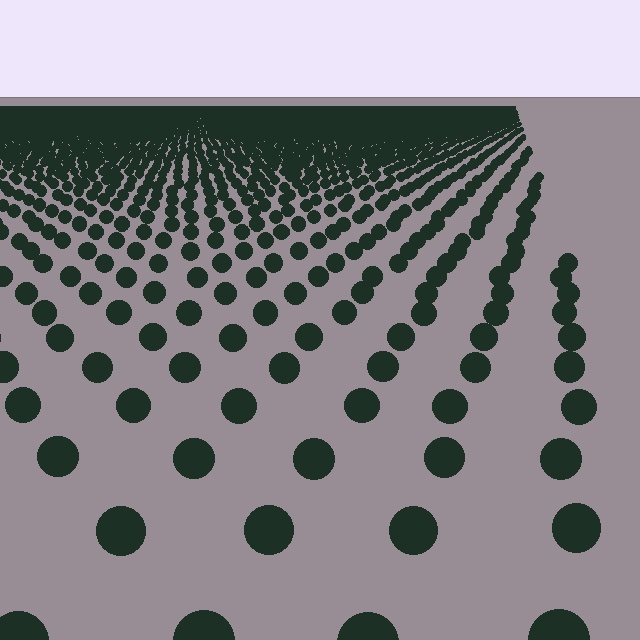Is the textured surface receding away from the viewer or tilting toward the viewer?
The surface is receding away from the viewer. Texture elements get smaller and denser toward the top.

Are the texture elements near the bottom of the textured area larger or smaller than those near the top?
Larger. Near the bottom, elements are closer to the viewer and appear at a bigger on-screen size.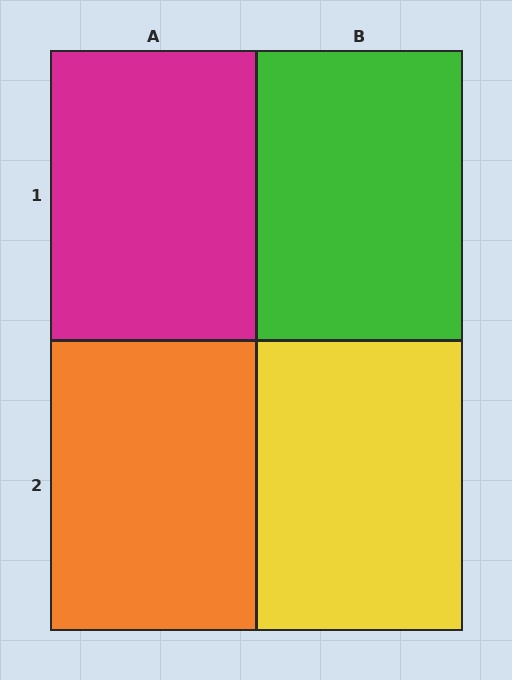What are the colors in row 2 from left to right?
Orange, yellow.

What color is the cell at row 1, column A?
Magenta.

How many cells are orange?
1 cell is orange.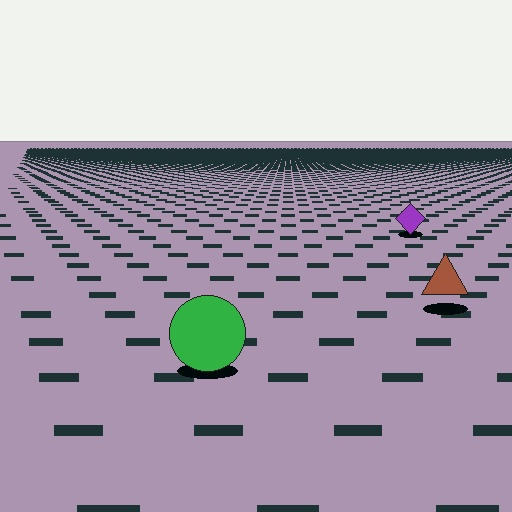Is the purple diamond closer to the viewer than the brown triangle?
No. The brown triangle is closer — you can tell from the texture gradient: the ground texture is coarser near it.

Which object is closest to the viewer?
The green circle is closest. The texture marks near it are larger and more spread out.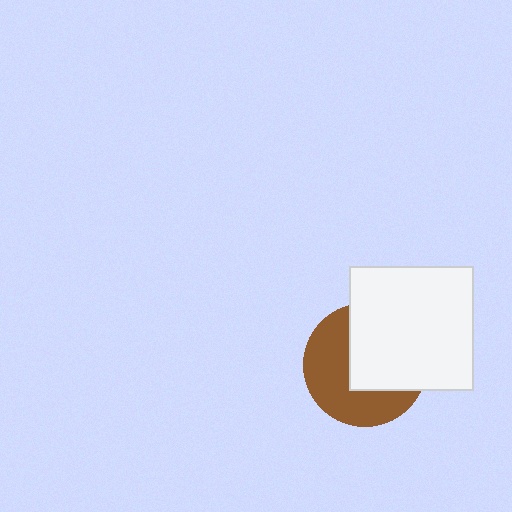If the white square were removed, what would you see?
You would see the complete brown circle.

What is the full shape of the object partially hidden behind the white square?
The partially hidden object is a brown circle.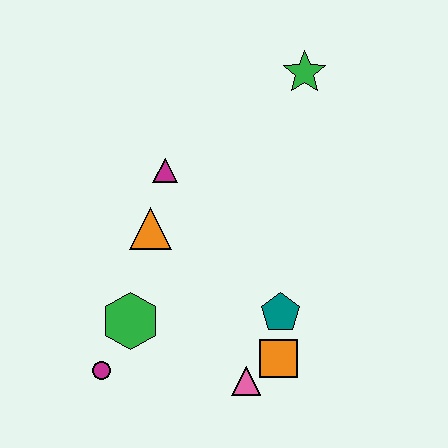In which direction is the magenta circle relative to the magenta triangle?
The magenta circle is below the magenta triangle.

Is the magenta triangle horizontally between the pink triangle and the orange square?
No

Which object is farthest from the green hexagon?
The green star is farthest from the green hexagon.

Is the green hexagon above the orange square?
Yes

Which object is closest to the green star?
The magenta triangle is closest to the green star.